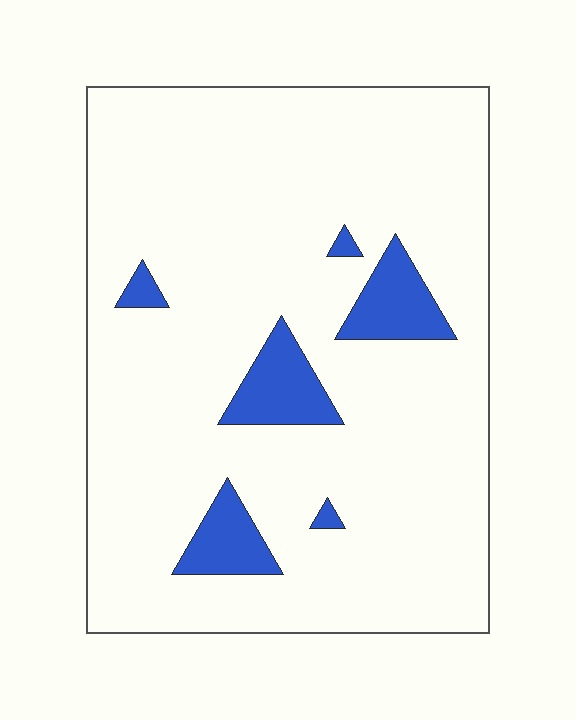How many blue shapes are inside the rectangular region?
6.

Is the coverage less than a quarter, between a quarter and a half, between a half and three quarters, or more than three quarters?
Less than a quarter.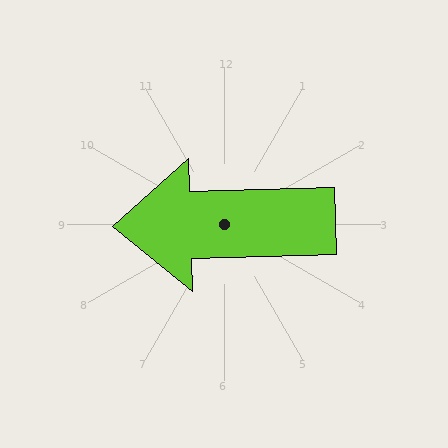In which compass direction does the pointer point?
West.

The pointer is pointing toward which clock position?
Roughly 9 o'clock.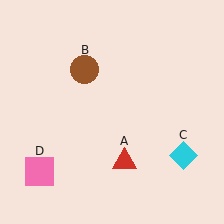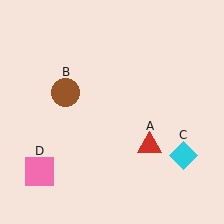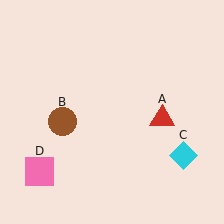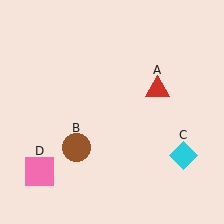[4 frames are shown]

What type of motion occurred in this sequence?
The red triangle (object A), brown circle (object B) rotated counterclockwise around the center of the scene.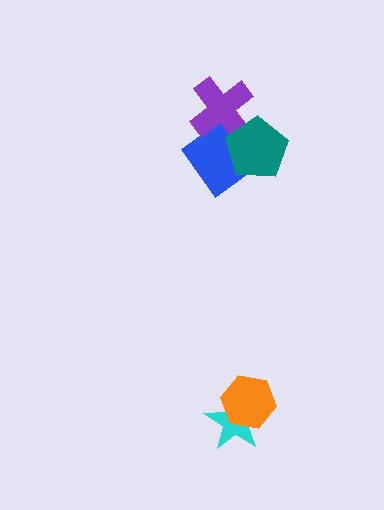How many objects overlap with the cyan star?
1 object overlaps with the cyan star.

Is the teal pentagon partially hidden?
No, no other shape covers it.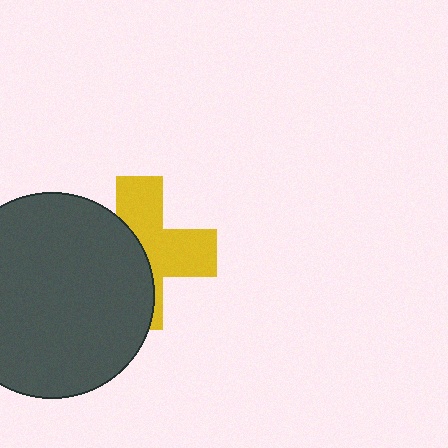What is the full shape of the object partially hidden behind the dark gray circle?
The partially hidden object is a yellow cross.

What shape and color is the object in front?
The object in front is a dark gray circle.